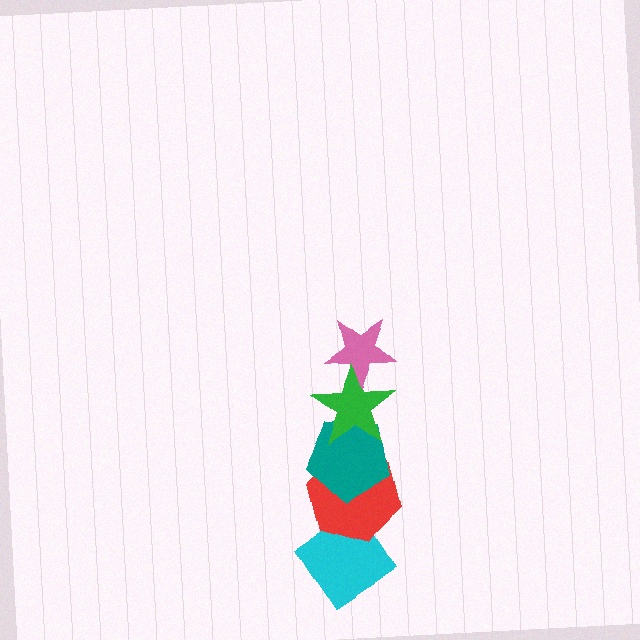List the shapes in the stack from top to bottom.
From top to bottom: the pink star, the green star, the teal pentagon, the red hexagon, the cyan diamond.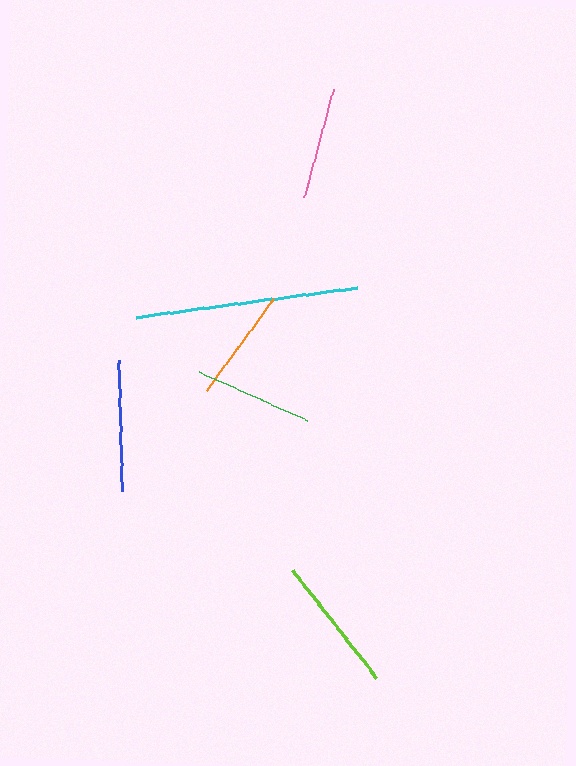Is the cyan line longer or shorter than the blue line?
The cyan line is longer than the blue line.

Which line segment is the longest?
The cyan line is the longest at approximately 223 pixels.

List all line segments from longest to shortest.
From longest to shortest: cyan, lime, blue, green, orange, pink.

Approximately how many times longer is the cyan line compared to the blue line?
The cyan line is approximately 1.7 times the length of the blue line.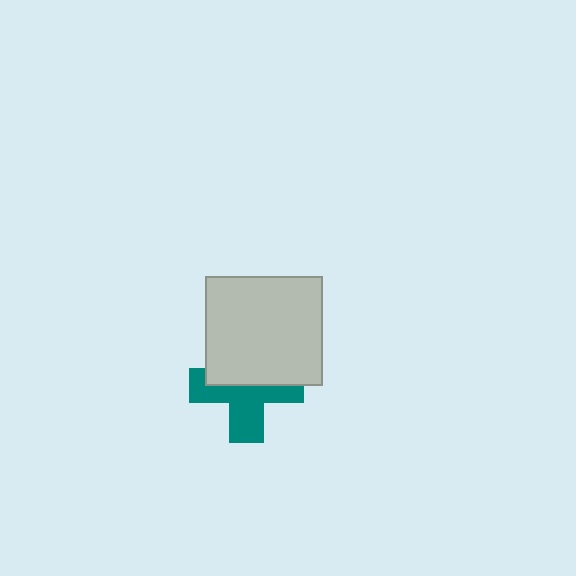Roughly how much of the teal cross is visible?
About half of it is visible (roughly 54%).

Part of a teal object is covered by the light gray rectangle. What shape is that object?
It is a cross.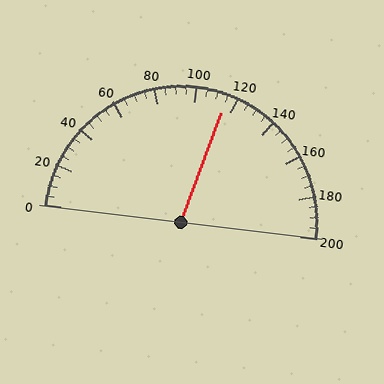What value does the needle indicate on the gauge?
The needle indicates approximately 115.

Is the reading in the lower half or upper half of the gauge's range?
The reading is in the upper half of the range (0 to 200).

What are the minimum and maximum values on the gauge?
The gauge ranges from 0 to 200.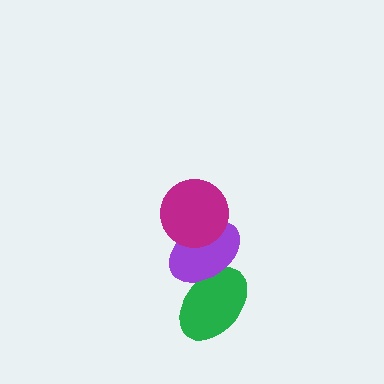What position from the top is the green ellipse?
The green ellipse is 3rd from the top.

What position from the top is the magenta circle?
The magenta circle is 1st from the top.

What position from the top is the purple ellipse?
The purple ellipse is 2nd from the top.